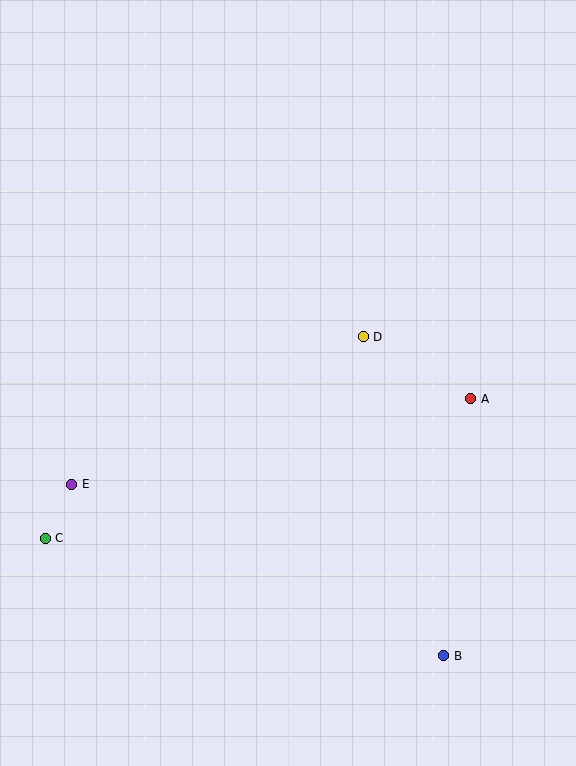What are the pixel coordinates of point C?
Point C is at (45, 538).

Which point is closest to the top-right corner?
Point D is closest to the top-right corner.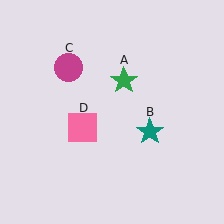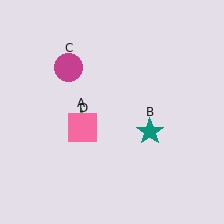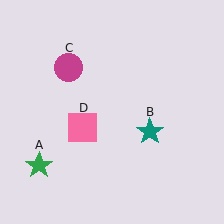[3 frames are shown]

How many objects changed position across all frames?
1 object changed position: green star (object A).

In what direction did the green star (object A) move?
The green star (object A) moved down and to the left.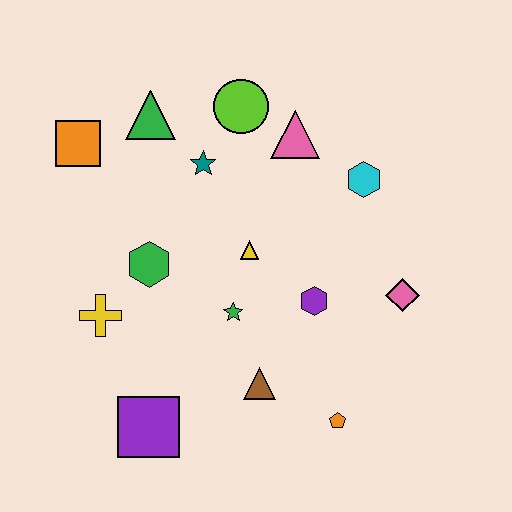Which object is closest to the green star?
The yellow triangle is closest to the green star.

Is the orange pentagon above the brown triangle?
No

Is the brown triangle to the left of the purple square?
No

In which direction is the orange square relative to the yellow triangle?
The orange square is to the left of the yellow triangle.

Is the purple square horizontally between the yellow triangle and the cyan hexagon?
No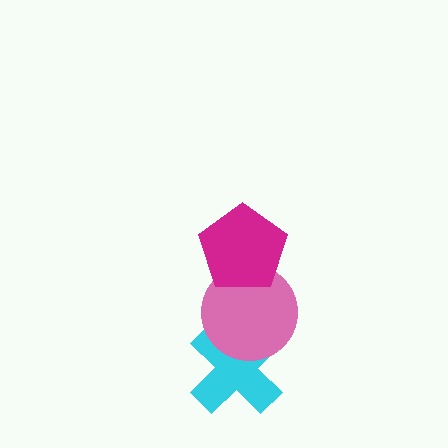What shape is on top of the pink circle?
The magenta pentagon is on top of the pink circle.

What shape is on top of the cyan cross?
The pink circle is on top of the cyan cross.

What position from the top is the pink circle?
The pink circle is 2nd from the top.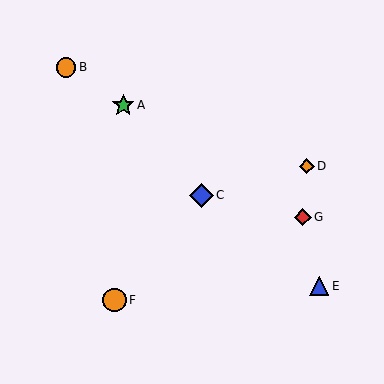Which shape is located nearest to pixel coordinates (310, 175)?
The orange diamond (labeled D) at (307, 166) is nearest to that location.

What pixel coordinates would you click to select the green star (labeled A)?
Click at (123, 105) to select the green star A.